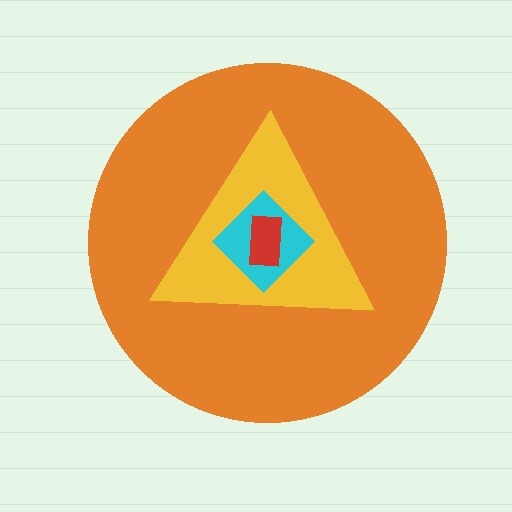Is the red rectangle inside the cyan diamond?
Yes.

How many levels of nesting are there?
4.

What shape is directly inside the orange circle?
The yellow triangle.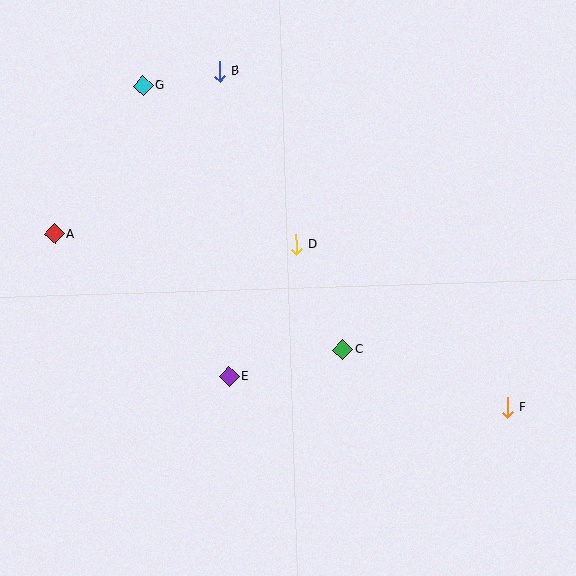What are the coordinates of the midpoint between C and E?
The midpoint between C and E is at (286, 363).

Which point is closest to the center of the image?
Point D at (296, 244) is closest to the center.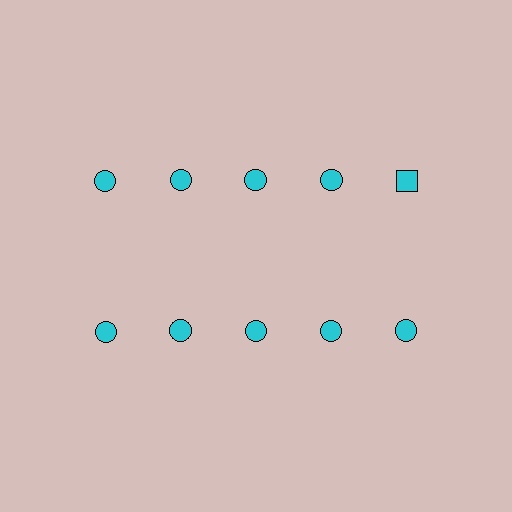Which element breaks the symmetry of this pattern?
The cyan square in the top row, rightmost column breaks the symmetry. All other shapes are cyan circles.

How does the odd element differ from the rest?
It has a different shape: square instead of circle.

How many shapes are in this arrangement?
There are 10 shapes arranged in a grid pattern.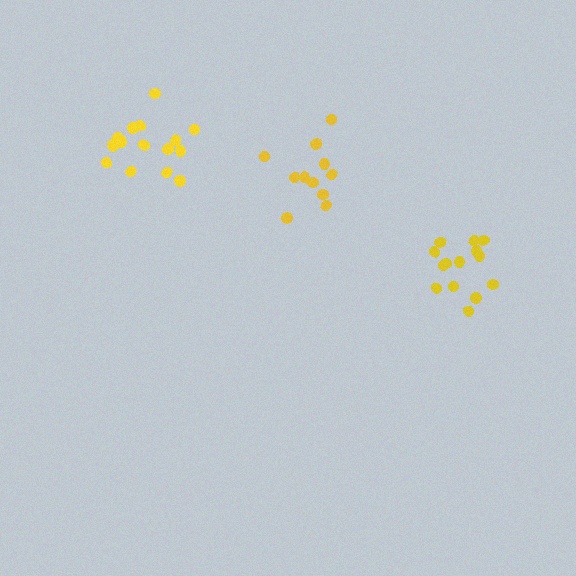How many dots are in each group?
Group 1: 17 dots, Group 2: 14 dots, Group 3: 11 dots (42 total).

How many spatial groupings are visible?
There are 3 spatial groupings.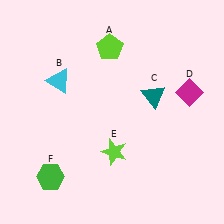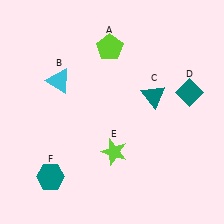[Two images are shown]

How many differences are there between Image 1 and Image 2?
There are 2 differences between the two images.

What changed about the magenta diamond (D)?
In Image 1, D is magenta. In Image 2, it changed to teal.